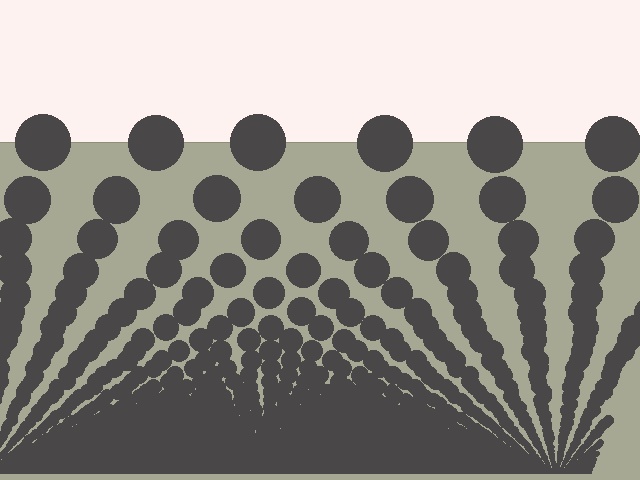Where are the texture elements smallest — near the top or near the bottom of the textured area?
Near the bottom.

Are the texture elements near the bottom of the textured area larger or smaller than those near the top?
Smaller. The gradient is inverted — elements near the bottom are smaller and denser.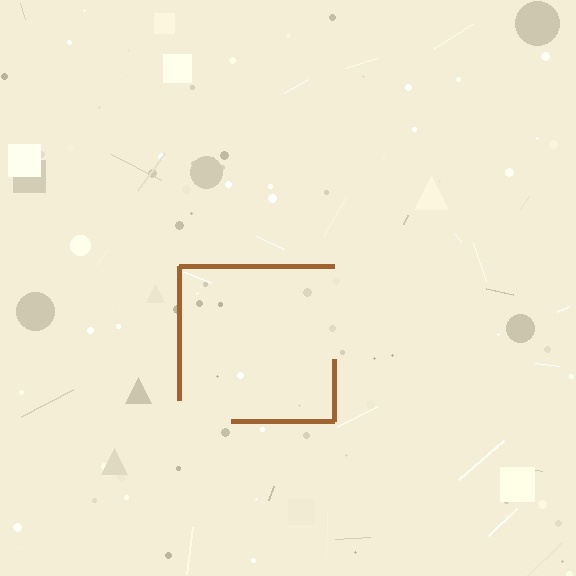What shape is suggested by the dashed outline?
The dashed outline suggests a square.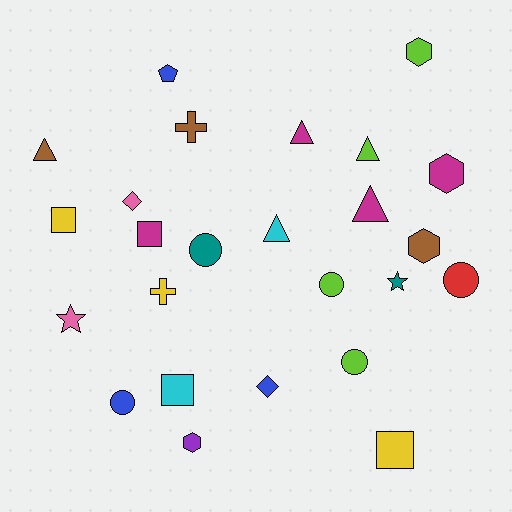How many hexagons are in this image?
There are 4 hexagons.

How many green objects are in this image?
There are no green objects.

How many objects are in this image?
There are 25 objects.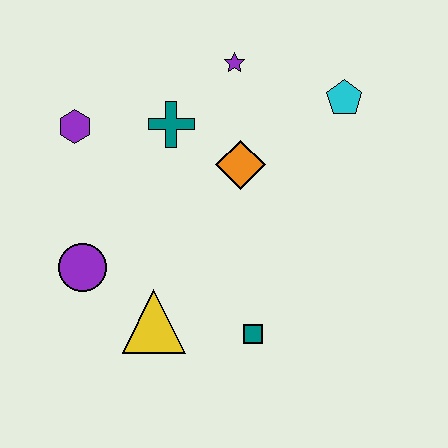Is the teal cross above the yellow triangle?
Yes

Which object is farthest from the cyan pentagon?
The purple circle is farthest from the cyan pentagon.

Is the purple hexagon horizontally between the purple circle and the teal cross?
No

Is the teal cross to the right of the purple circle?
Yes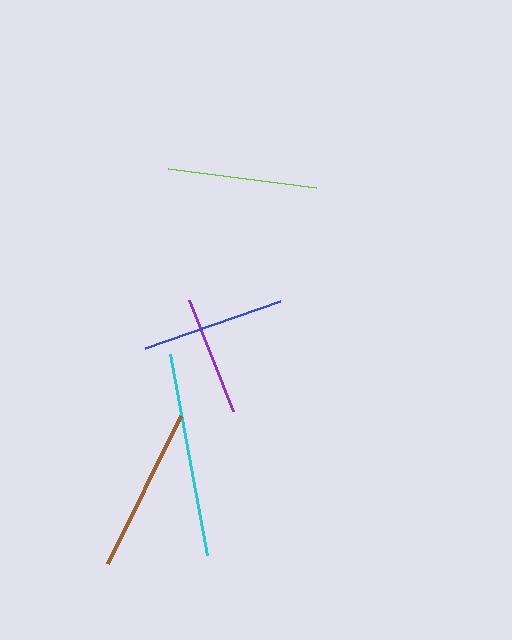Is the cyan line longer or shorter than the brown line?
The cyan line is longer than the brown line.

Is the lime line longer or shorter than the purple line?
The lime line is longer than the purple line.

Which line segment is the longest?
The cyan line is the longest at approximately 204 pixels.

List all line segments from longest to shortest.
From longest to shortest: cyan, brown, lime, blue, purple.